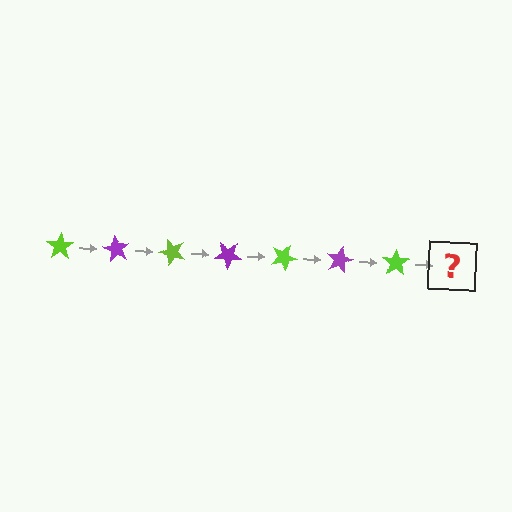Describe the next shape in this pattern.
It should be a purple star, rotated 420 degrees from the start.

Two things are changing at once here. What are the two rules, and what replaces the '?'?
The two rules are that it rotates 60 degrees each step and the color cycles through lime and purple. The '?' should be a purple star, rotated 420 degrees from the start.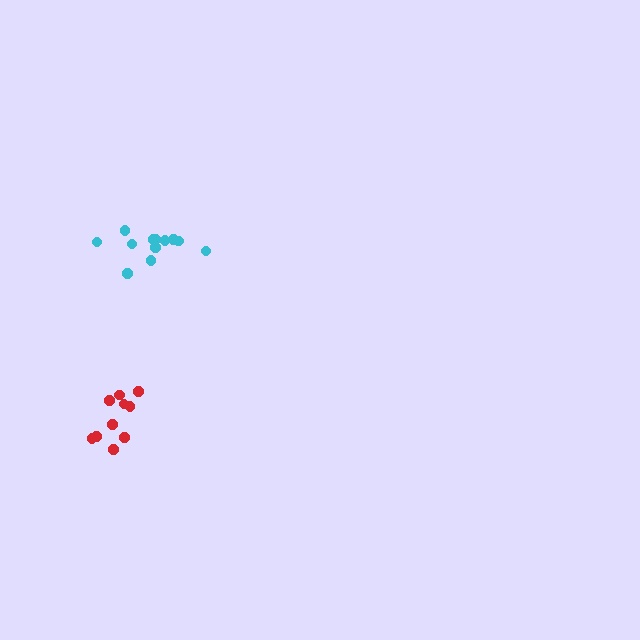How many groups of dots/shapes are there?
There are 2 groups.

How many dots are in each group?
Group 1: 10 dots, Group 2: 12 dots (22 total).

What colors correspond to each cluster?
The clusters are colored: red, cyan.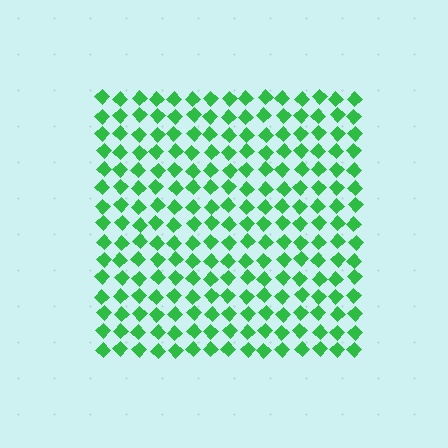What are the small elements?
The small elements are diamonds.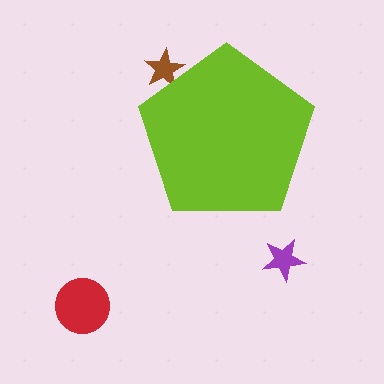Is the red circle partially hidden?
No, the red circle is fully visible.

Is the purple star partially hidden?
No, the purple star is fully visible.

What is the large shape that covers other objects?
A lime pentagon.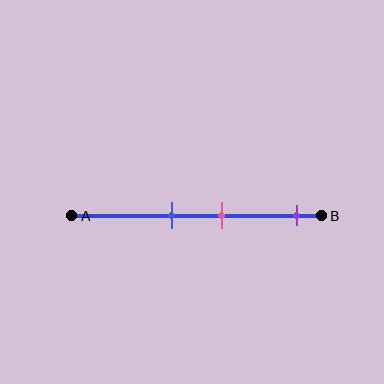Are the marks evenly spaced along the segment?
No, the marks are not evenly spaced.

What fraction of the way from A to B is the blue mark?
The blue mark is approximately 40% (0.4) of the way from A to B.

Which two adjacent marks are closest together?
The blue and pink marks are the closest adjacent pair.